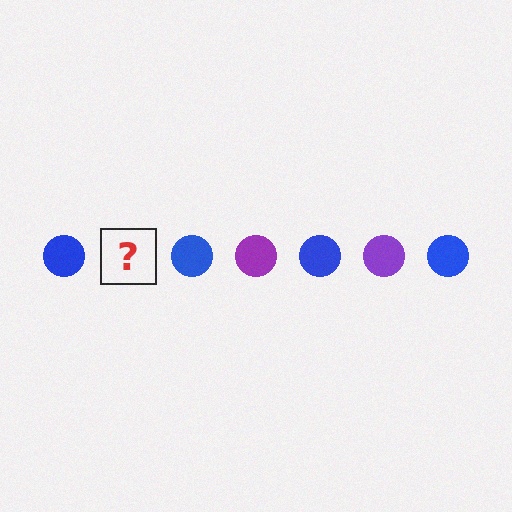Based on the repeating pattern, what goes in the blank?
The blank should be a purple circle.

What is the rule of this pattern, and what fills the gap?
The rule is that the pattern cycles through blue, purple circles. The gap should be filled with a purple circle.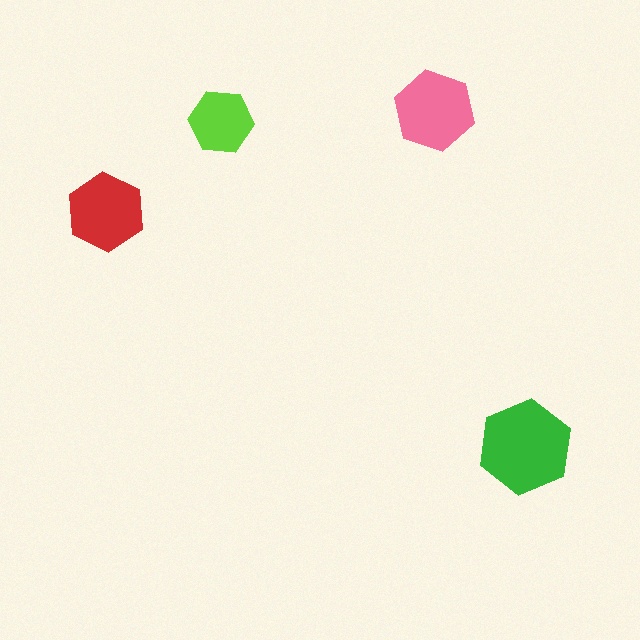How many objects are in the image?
There are 4 objects in the image.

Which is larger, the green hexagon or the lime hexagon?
The green one.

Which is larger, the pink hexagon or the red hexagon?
The pink one.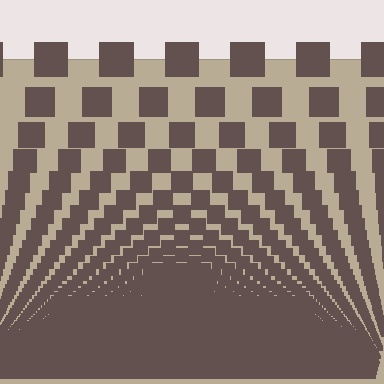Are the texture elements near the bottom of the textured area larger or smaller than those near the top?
Smaller. The gradient is inverted — elements near the bottom are smaller and denser.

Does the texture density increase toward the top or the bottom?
Density increases toward the bottom.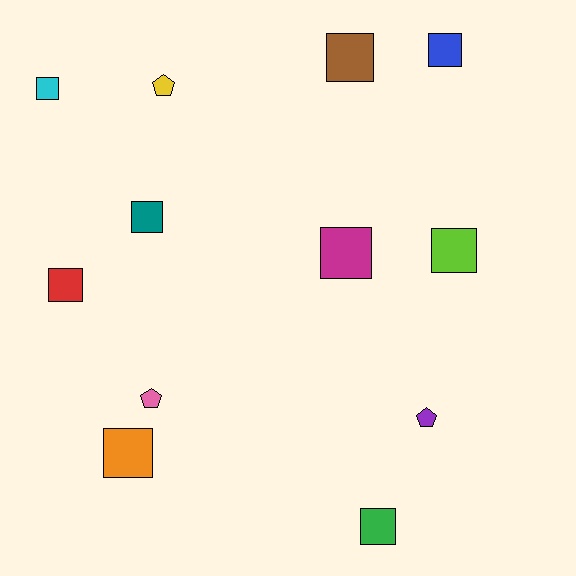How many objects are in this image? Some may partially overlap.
There are 12 objects.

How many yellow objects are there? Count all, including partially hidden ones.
There is 1 yellow object.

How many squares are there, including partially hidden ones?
There are 9 squares.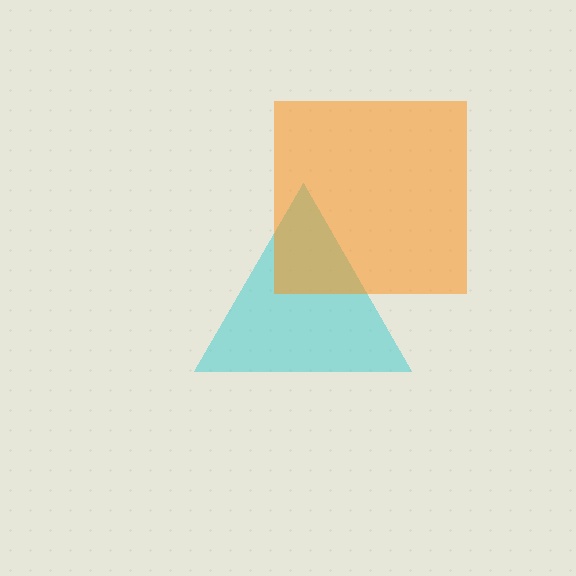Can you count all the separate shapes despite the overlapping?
Yes, there are 2 separate shapes.